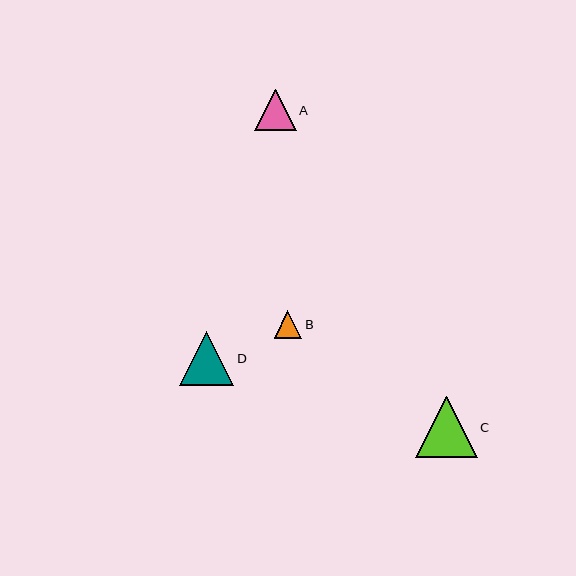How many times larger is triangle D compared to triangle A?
Triangle D is approximately 1.3 times the size of triangle A.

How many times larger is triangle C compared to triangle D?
Triangle C is approximately 1.1 times the size of triangle D.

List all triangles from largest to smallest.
From largest to smallest: C, D, A, B.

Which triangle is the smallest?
Triangle B is the smallest with a size of approximately 28 pixels.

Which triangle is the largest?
Triangle C is the largest with a size of approximately 61 pixels.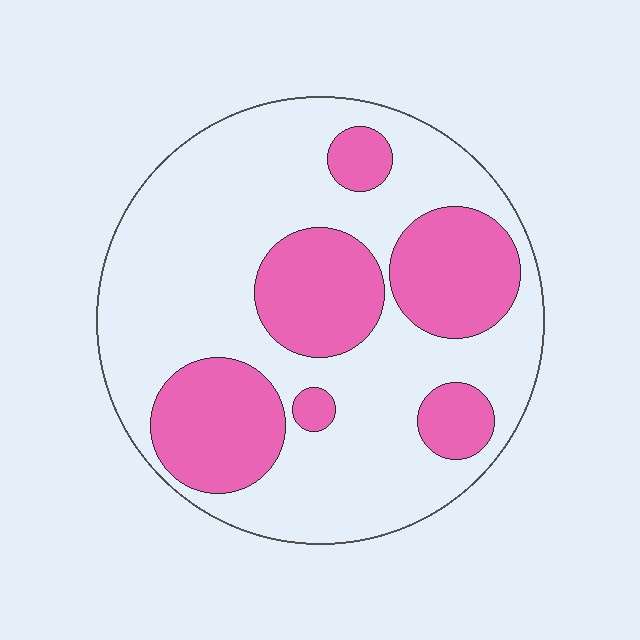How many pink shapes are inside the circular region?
6.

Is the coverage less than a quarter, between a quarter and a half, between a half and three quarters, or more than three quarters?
Between a quarter and a half.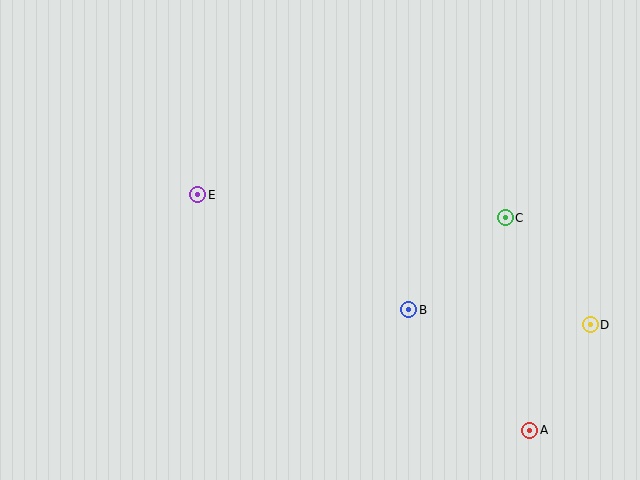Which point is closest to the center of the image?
Point B at (409, 310) is closest to the center.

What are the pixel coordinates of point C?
Point C is at (505, 218).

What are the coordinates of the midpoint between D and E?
The midpoint between D and E is at (394, 260).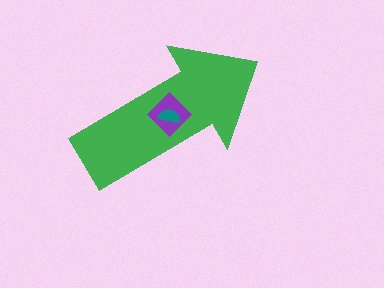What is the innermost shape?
The teal semicircle.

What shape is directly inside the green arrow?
The purple diamond.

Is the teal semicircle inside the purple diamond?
Yes.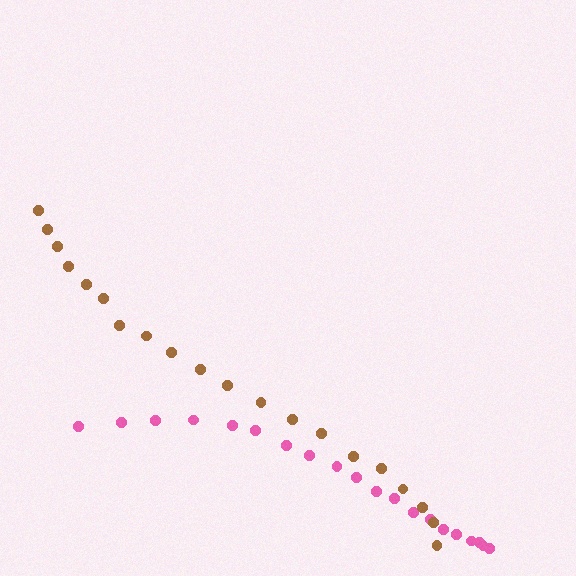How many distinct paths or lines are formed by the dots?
There are 2 distinct paths.